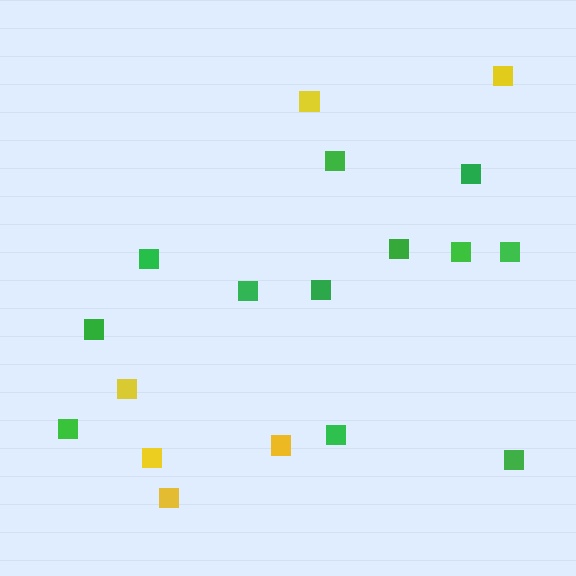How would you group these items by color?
There are 2 groups: one group of green squares (12) and one group of yellow squares (6).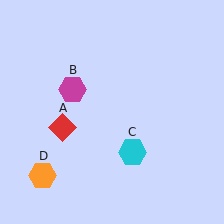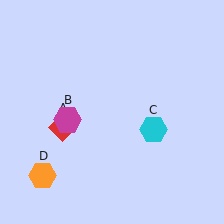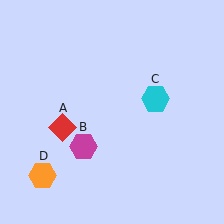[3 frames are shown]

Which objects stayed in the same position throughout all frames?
Red diamond (object A) and orange hexagon (object D) remained stationary.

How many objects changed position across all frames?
2 objects changed position: magenta hexagon (object B), cyan hexagon (object C).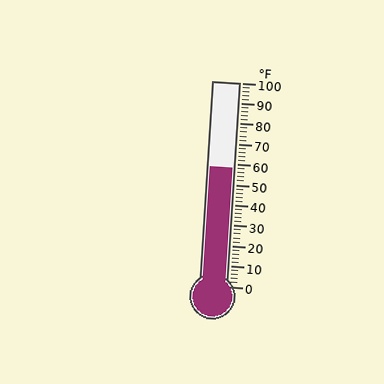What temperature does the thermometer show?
The thermometer shows approximately 58°F.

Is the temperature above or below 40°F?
The temperature is above 40°F.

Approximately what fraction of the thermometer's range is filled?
The thermometer is filled to approximately 60% of its range.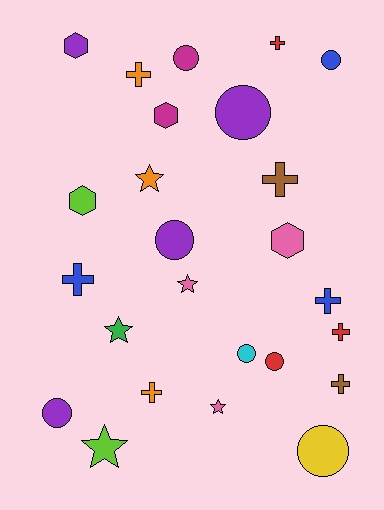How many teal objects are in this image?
There are no teal objects.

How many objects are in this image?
There are 25 objects.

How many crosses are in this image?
There are 8 crosses.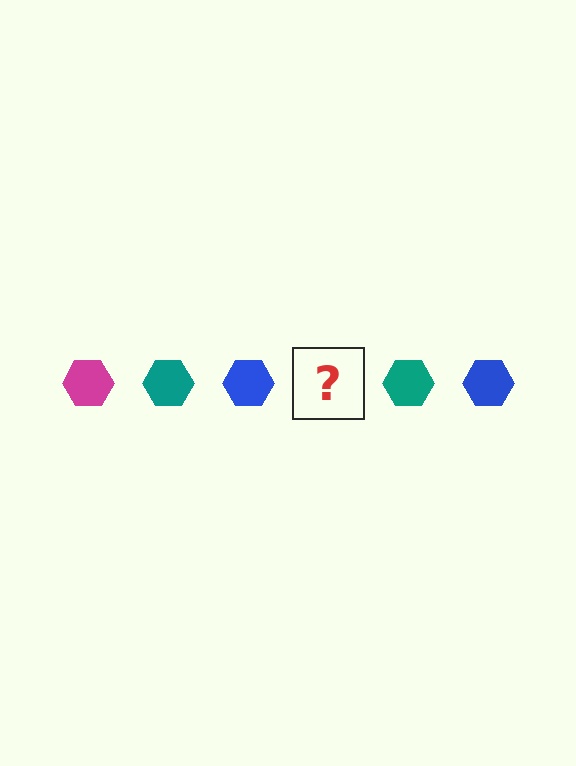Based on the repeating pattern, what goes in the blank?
The blank should be a magenta hexagon.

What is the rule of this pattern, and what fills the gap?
The rule is that the pattern cycles through magenta, teal, blue hexagons. The gap should be filled with a magenta hexagon.